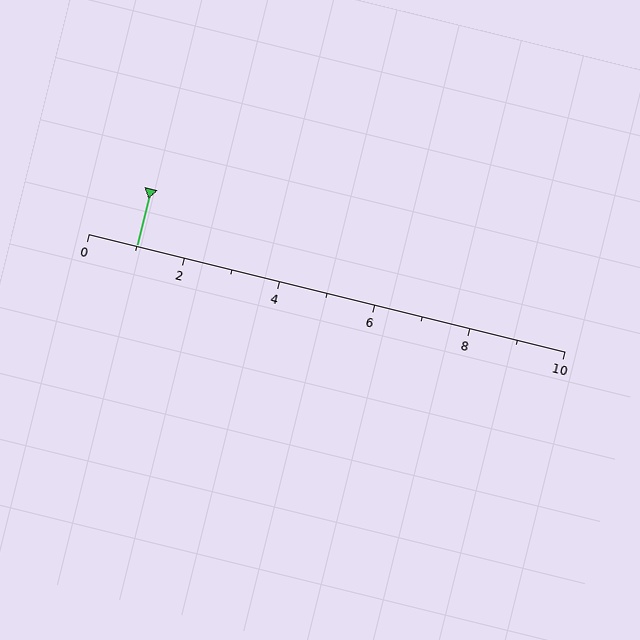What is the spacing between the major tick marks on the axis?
The major ticks are spaced 2 apart.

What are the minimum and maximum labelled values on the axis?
The axis runs from 0 to 10.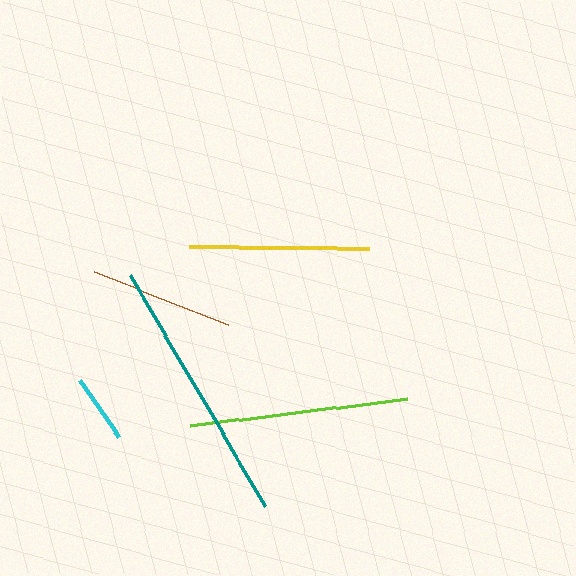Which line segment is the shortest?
The cyan line is the shortest at approximately 70 pixels.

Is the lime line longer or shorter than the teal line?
The teal line is longer than the lime line.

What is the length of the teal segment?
The teal segment is approximately 267 pixels long.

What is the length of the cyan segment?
The cyan segment is approximately 70 pixels long.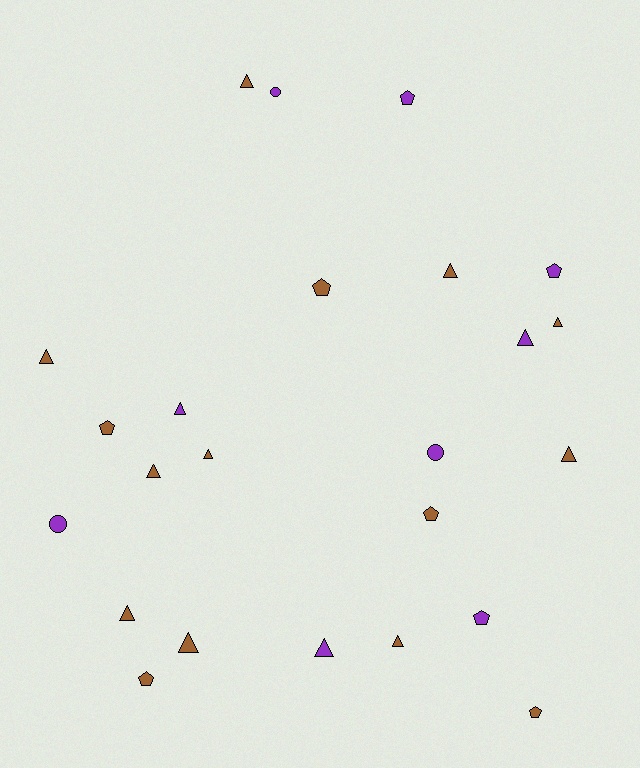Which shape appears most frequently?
Triangle, with 13 objects.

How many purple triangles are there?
There are 3 purple triangles.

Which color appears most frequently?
Brown, with 15 objects.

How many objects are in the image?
There are 24 objects.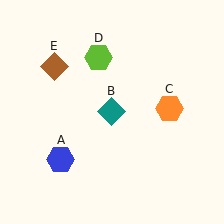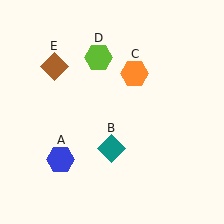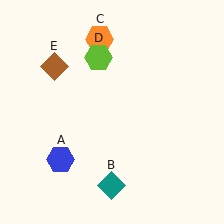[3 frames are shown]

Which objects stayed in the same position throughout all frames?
Blue hexagon (object A) and lime hexagon (object D) and brown diamond (object E) remained stationary.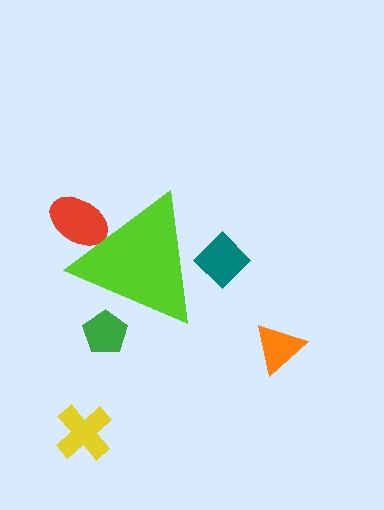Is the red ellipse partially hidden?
Yes, the red ellipse is partially hidden behind the lime triangle.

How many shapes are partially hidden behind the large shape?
3 shapes are partially hidden.